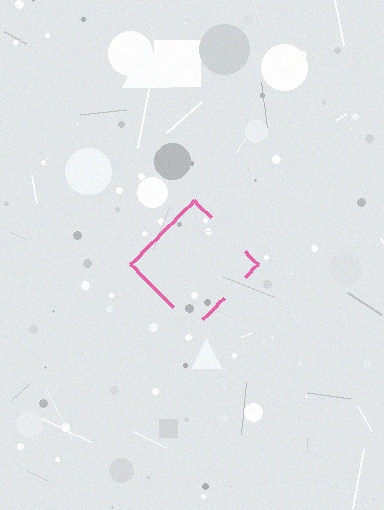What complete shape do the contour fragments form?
The contour fragments form a diamond.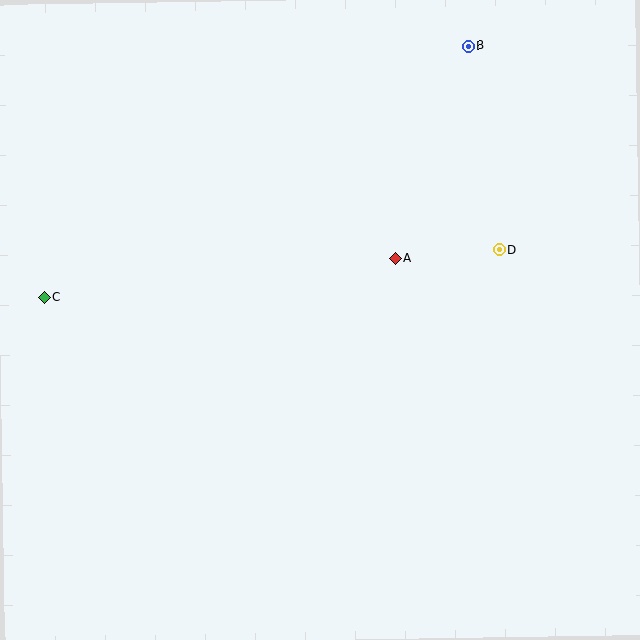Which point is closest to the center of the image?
Point A at (395, 258) is closest to the center.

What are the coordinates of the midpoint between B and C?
The midpoint between B and C is at (256, 172).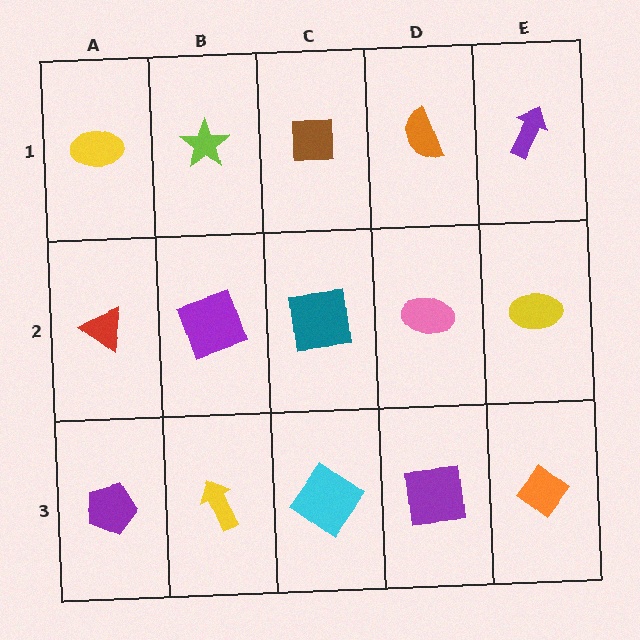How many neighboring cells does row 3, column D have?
3.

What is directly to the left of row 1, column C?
A lime star.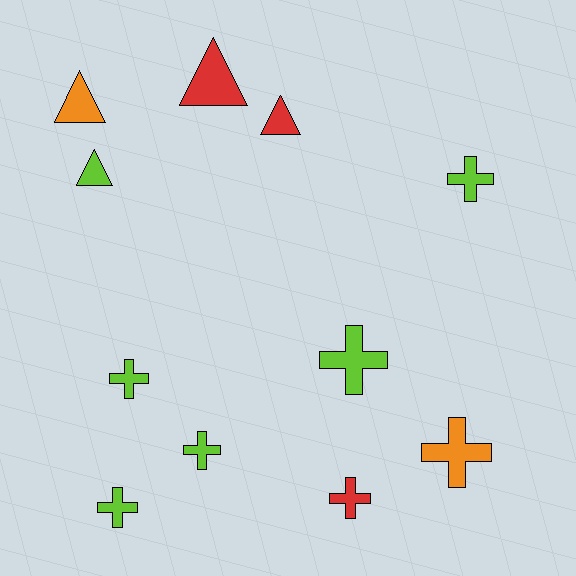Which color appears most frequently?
Lime, with 6 objects.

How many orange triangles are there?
There is 1 orange triangle.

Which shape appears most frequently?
Cross, with 7 objects.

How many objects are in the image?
There are 11 objects.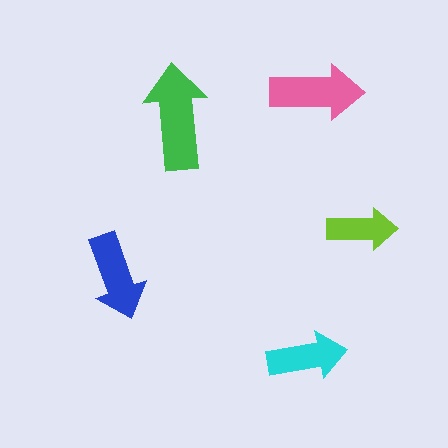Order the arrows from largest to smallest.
the green one, the pink one, the blue one, the cyan one, the lime one.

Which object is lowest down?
The cyan arrow is bottommost.